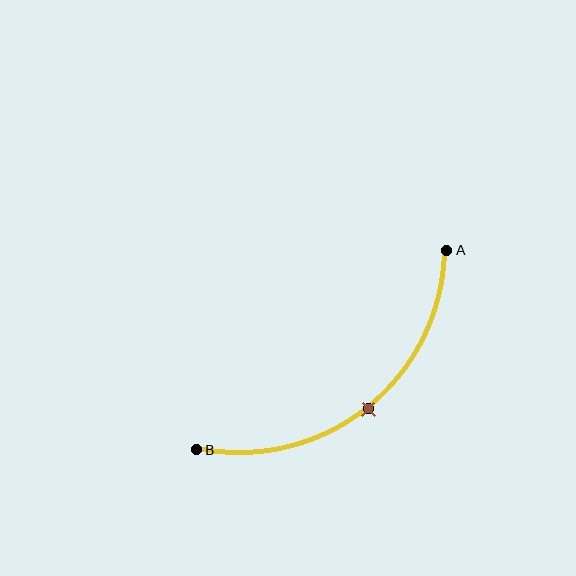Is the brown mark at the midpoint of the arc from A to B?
Yes. The brown mark lies on the arc at equal arc-length from both A and B — it is the arc midpoint.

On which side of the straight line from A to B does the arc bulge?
The arc bulges below and to the right of the straight line connecting A and B.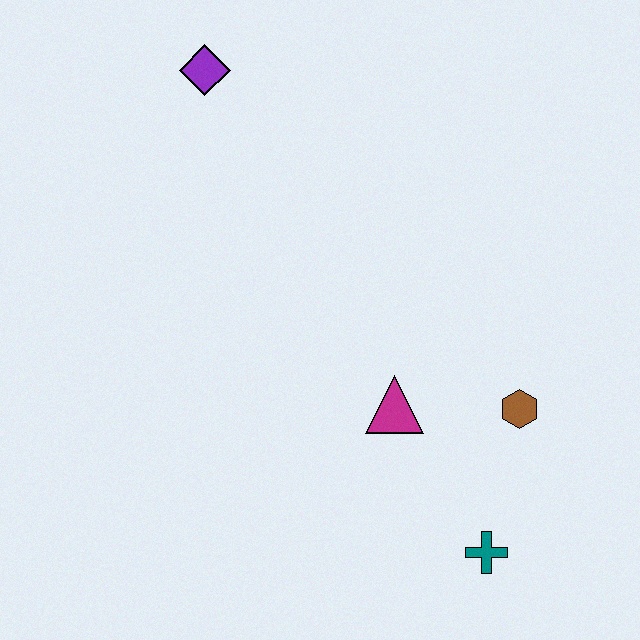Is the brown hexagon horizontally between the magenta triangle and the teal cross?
No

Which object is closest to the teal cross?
The brown hexagon is closest to the teal cross.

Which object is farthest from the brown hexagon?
The purple diamond is farthest from the brown hexagon.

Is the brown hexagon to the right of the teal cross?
Yes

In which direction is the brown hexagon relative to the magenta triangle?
The brown hexagon is to the right of the magenta triangle.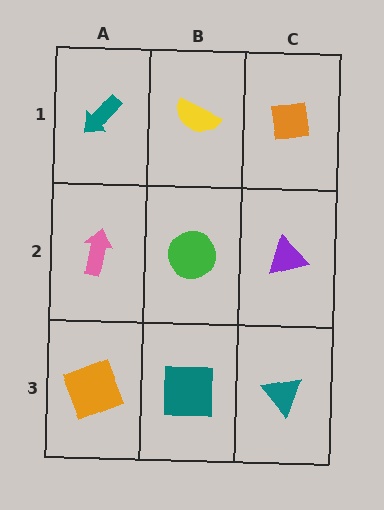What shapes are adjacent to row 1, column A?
A pink arrow (row 2, column A), a yellow semicircle (row 1, column B).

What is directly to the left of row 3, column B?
An orange square.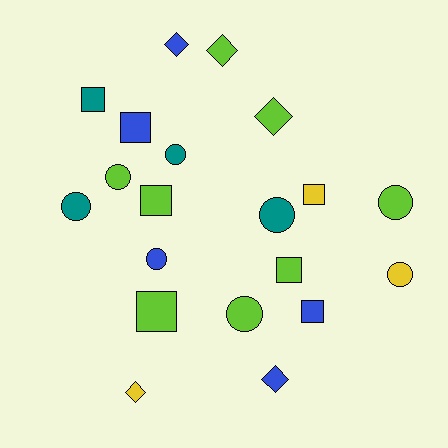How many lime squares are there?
There are 3 lime squares.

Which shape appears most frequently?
Circle, with 8 objects.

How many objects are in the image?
There are 20 objects.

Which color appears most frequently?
Lime, with 8 objects.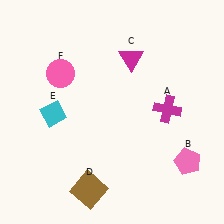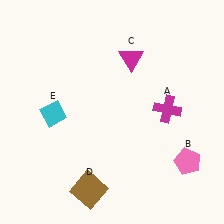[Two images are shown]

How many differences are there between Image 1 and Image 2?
There is 1 difference between the two images.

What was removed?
The pink circle (F) was removed in Image 2.